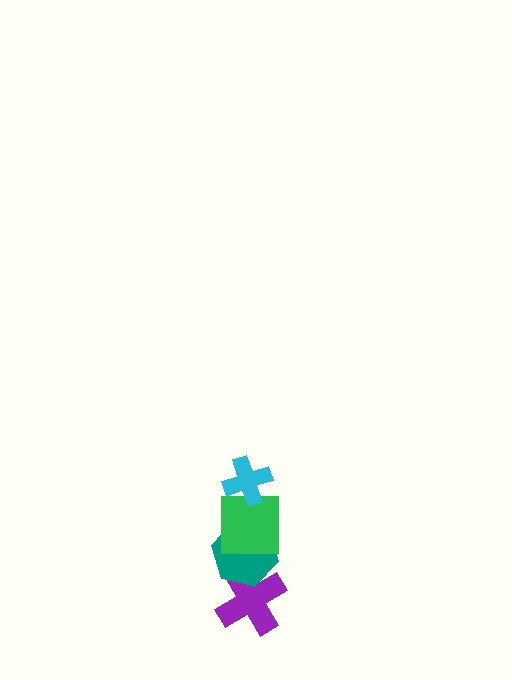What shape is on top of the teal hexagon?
The green square is on top of the teal hexagon.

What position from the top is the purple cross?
The purple cross is 4th from the top.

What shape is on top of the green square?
The cyan cross is on top of the green square.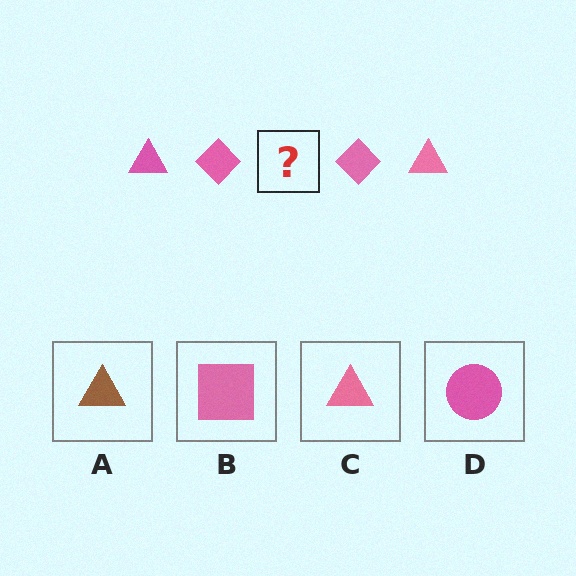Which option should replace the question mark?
Option C.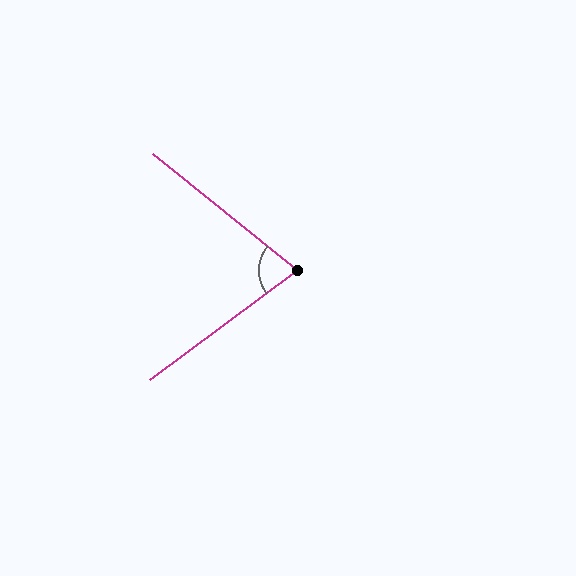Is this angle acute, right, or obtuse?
It is acute.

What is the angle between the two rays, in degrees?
Approximately 75 degrees.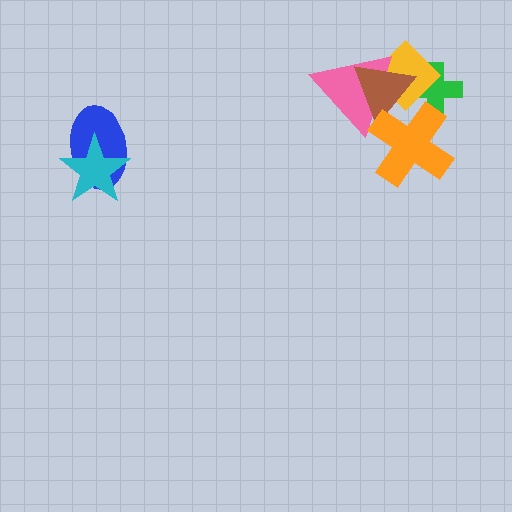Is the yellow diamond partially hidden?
Yes, it is partially covered by another shape.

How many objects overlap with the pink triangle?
3 objects overlap with the pink triangle.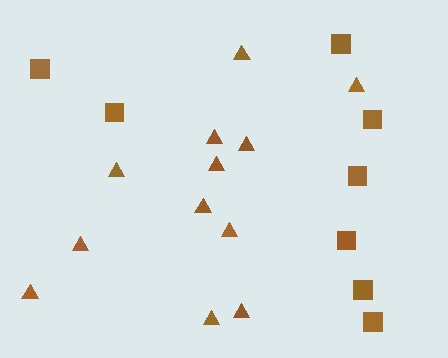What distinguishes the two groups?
There are 2 groups: one group of triangles (12) and one group of squares (8).